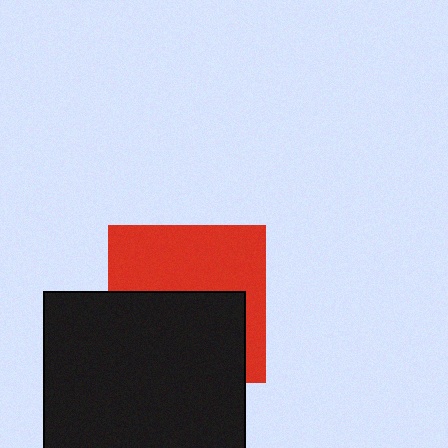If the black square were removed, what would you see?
You would see the complete red square.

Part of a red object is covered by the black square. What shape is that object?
It is a square.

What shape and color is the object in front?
The object in front is a black square.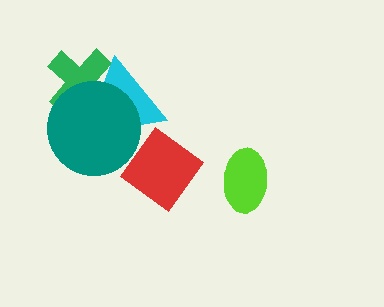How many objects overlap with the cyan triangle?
2 objects overlap with the cyan triangle.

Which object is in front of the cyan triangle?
The teal circle is in front of the cyan triangle.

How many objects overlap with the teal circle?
2 objects overlap with the teal circle.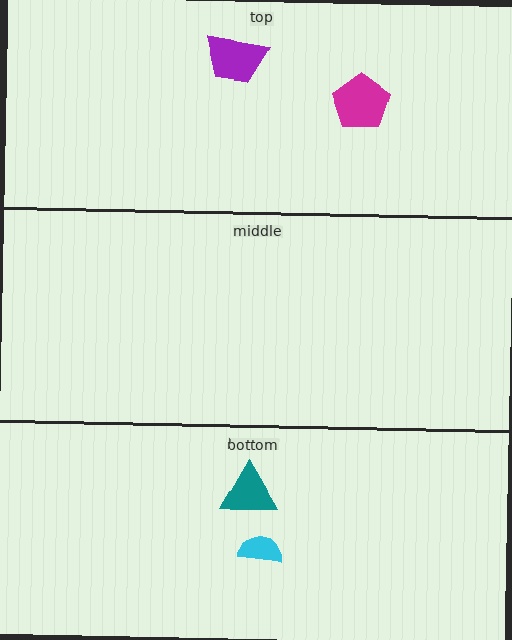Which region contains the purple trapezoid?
The top region.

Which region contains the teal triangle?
The bottom region.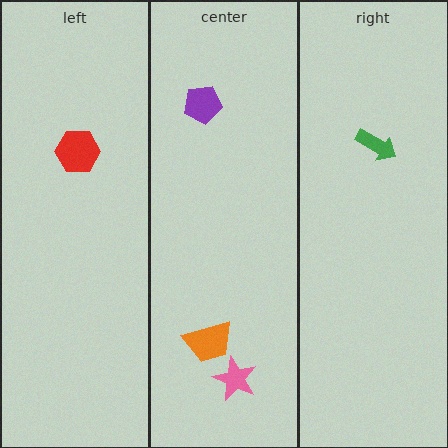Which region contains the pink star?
The center region.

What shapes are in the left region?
The red hexagon.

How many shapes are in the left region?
1.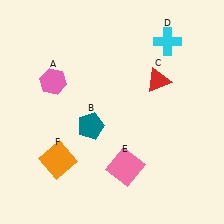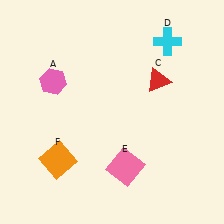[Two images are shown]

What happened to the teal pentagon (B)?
The teal pentagon (B) was removed in Image 2. It was in the bottom-left area of Image 1.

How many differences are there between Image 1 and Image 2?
There is 1 difference between the two images.